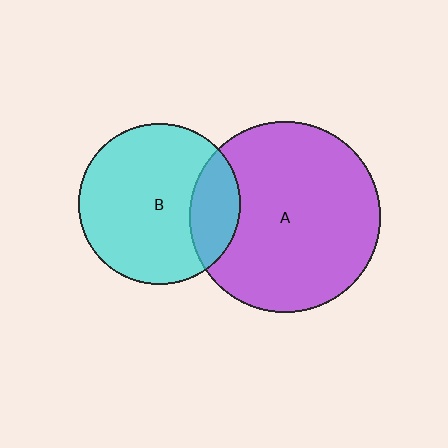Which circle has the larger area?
Circle A (purple).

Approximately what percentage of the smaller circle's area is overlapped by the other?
Approximately 20%.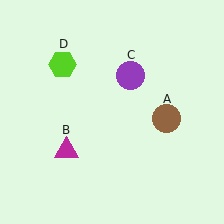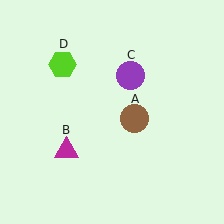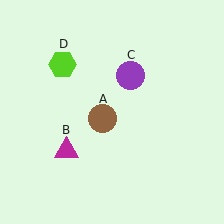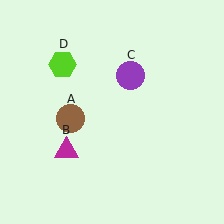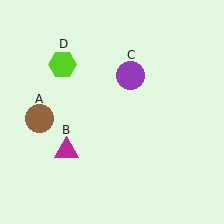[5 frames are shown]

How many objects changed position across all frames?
1 object changed position: brown circle (object A).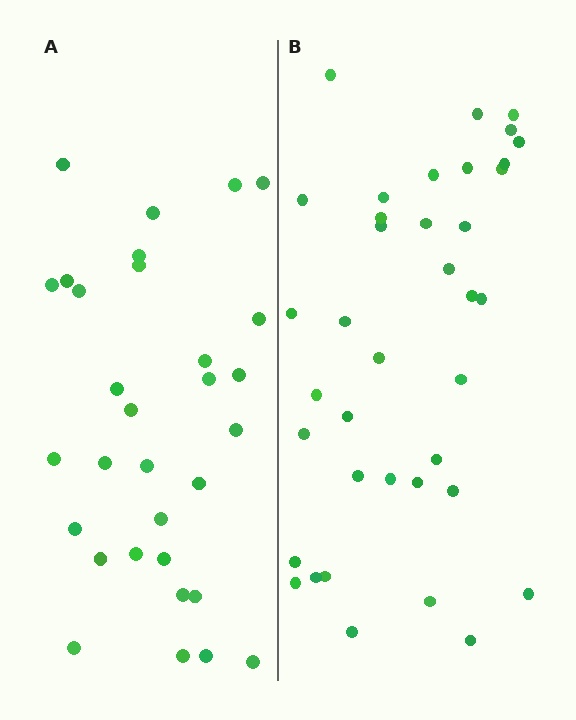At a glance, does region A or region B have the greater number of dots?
Region B (the right region) has more dots.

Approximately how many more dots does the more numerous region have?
Region B has roughly 8 or so more dots than region A.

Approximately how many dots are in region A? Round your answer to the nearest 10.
About 30 dots. (The exact count is 31, which rounds to 30.)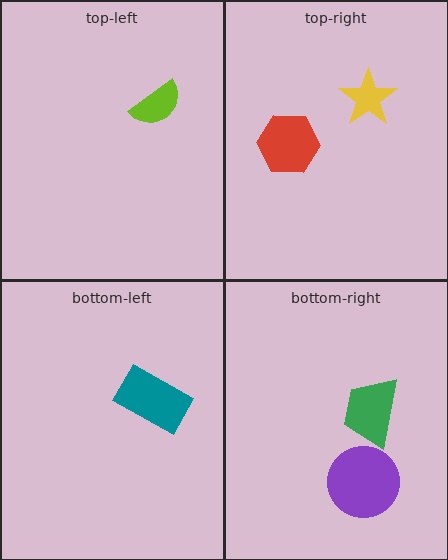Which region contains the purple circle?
The bottom-right region.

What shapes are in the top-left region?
The lime semicircle.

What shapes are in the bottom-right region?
The purple circle, the green trapezoid.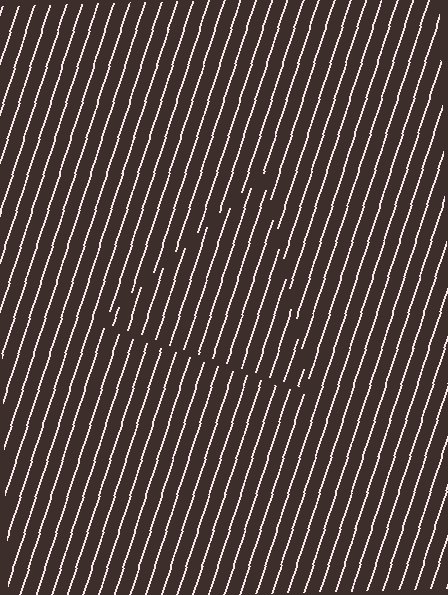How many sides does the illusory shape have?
3 sides — the line-ends trace a triangle.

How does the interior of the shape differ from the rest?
The interior of the shape contains the same grating, shifted by half a period — the contour is defined by the phase discontinuity where line-ends from the inner and outer gratings abut.